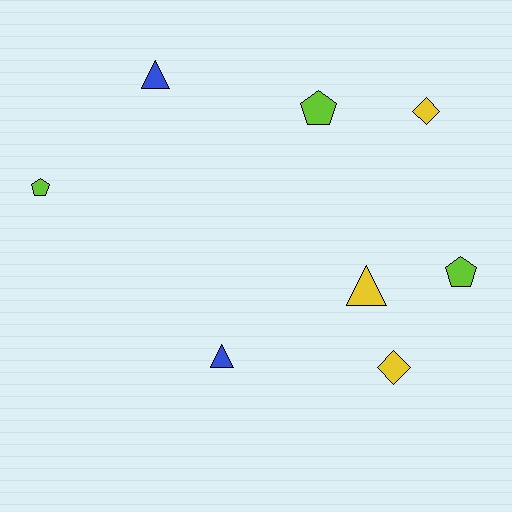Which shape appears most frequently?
Triangle, with 3 objects.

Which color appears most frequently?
Lime, with 3 objects.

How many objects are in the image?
There are 8 objects.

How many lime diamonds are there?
There are no lime diamonds.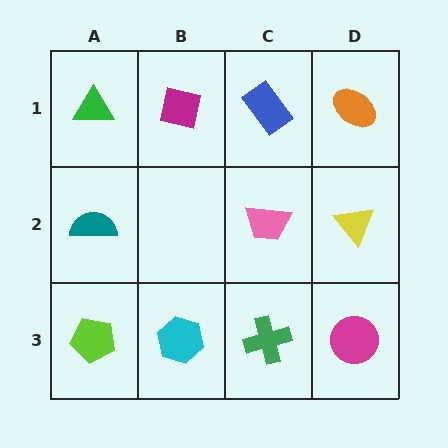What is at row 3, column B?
A cyan hexagon.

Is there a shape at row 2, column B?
No, that cell is empty.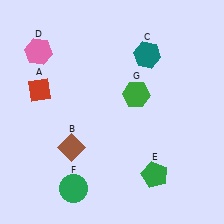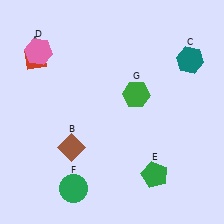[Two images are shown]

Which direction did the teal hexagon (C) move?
The teal hexagon (C) moved right.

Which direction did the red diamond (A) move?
The red diamond (A) moved up.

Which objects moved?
The objects that moved are: the red diamond (A), the teal hexagon (C).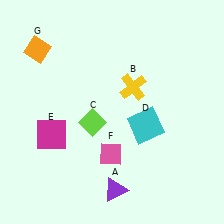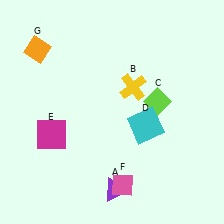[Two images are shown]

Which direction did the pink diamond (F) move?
The pink diamond (F) moved down.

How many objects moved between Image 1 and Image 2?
2 objects moved between the two images.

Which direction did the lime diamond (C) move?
The lime diamond (C) moved right.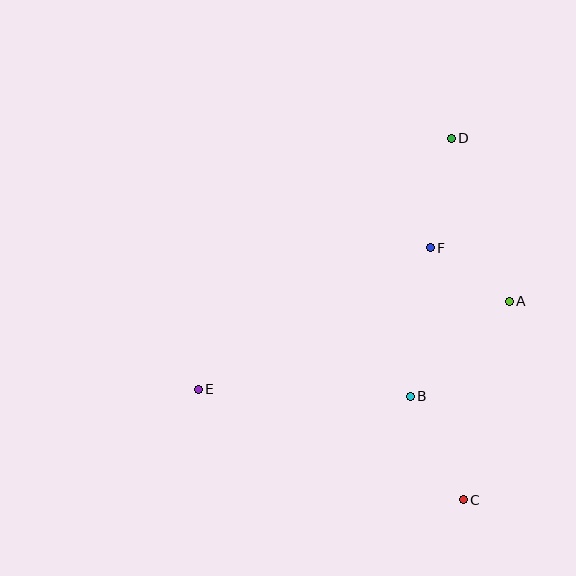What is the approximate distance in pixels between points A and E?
The distance between A and E is approximately 323 pixels.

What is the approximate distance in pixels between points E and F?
The distance between E and F is approximately 271 pixels.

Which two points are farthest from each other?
Points C and D are farthest from each other.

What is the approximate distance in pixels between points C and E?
The distance between C and E is approximately 287 pixels.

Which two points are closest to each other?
Points A and F are closest to each other.